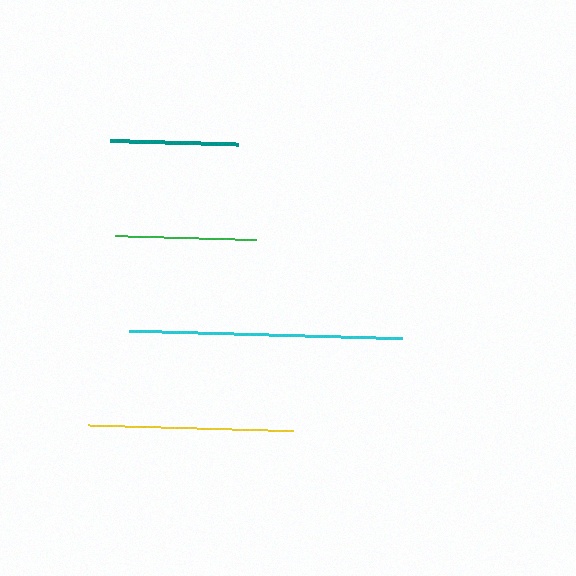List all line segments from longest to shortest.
From longest to shortest: cyan, yellow, green, teal.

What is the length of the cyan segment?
The cyan segment is approximately 272 pixels long.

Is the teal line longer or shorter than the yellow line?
The yellow line is longer than the teal line.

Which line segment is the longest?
The cyan line is the longest at approximately 272 pixels.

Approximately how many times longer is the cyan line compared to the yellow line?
The cyan line is approximately 1.3 times the length of the yellow line.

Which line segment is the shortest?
The teal line is the shortest at approximately 128 pixels.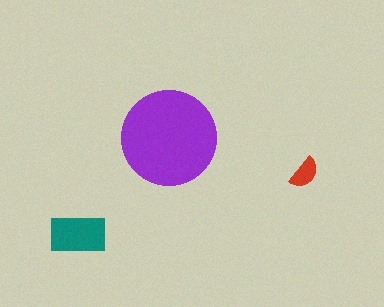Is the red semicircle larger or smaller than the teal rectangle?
Smaller.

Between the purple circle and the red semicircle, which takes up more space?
The purple circle.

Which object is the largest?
The purple circle.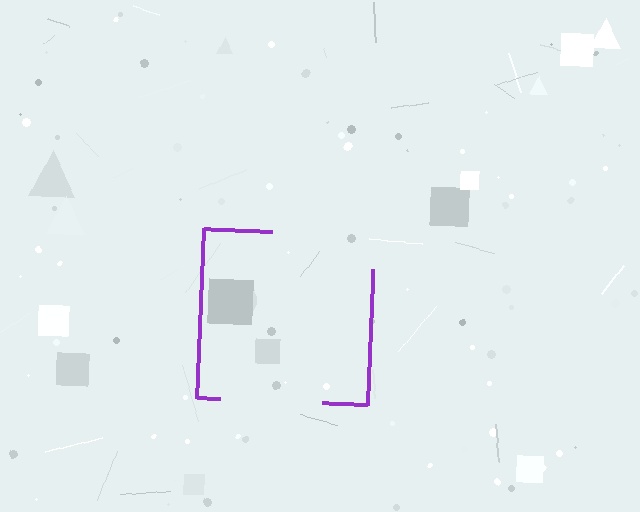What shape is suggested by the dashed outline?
The dashed outline suggests a square.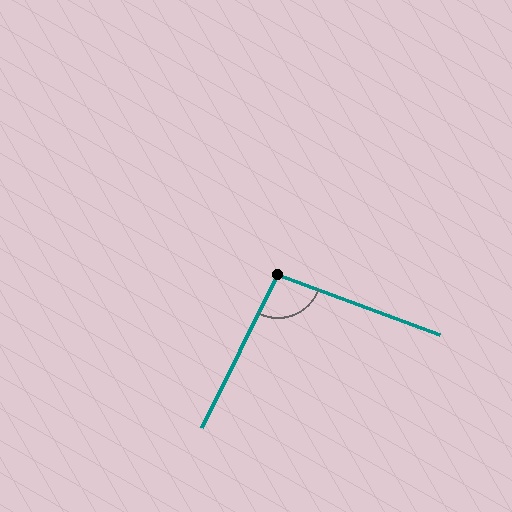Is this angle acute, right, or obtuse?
It is obtuse.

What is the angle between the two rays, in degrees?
Approximately 96 degrees.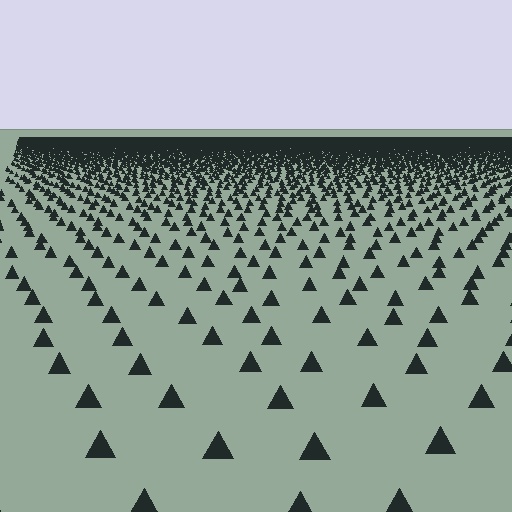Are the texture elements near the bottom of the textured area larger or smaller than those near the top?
Larger. Near the bottom, elements are closer to the viewer and appear at a bigger on-screen size.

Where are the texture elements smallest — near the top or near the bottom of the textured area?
Near the top.